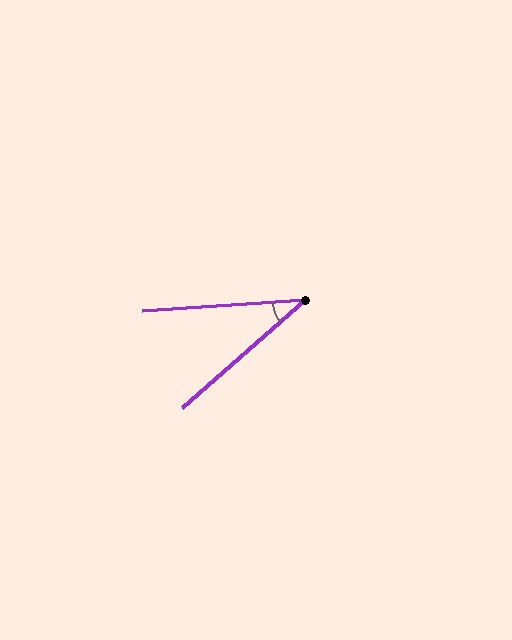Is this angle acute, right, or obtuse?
It is acute.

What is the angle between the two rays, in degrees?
Approximately 37 degrees.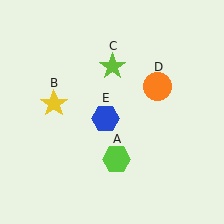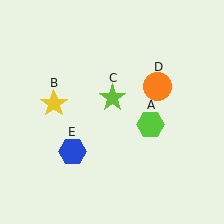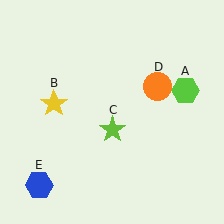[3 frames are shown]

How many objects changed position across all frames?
3 objects changed position: lime hexagon (object A), lime star (object C), blue hexagon (object E).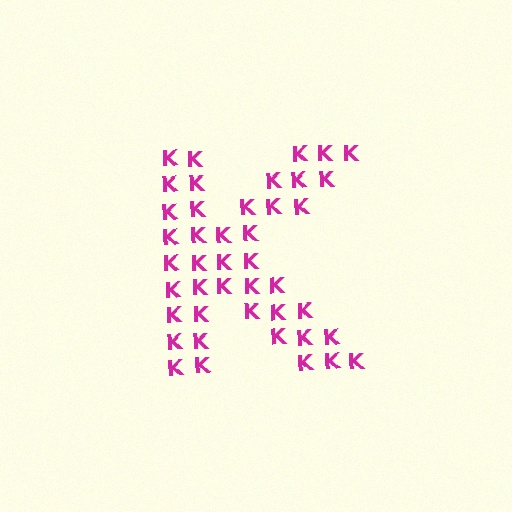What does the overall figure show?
The overall figure shows the letter K.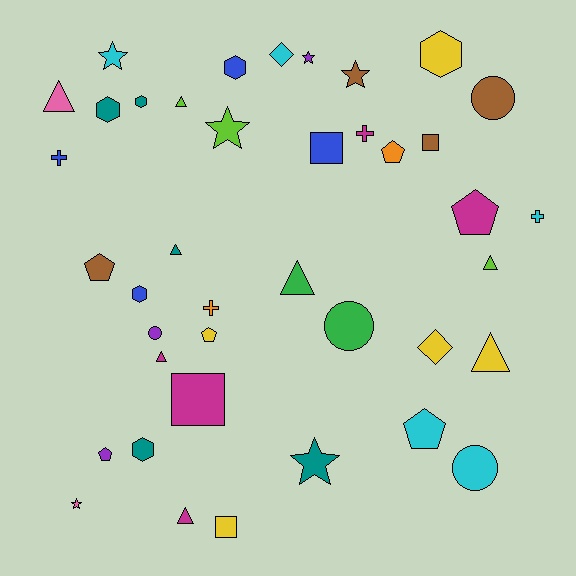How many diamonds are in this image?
There are 2 diamonds.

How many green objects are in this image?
There are 2 green objects.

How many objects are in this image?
There are 40 objects.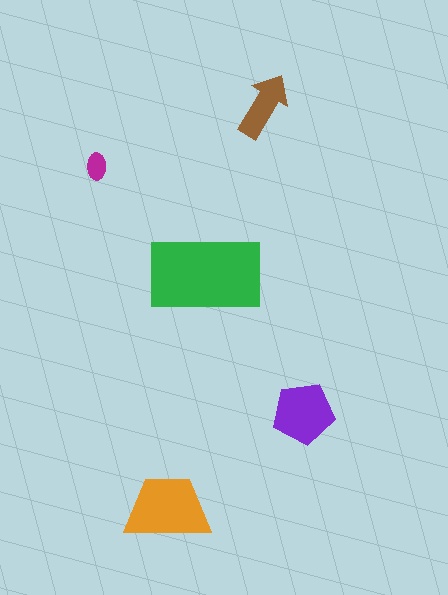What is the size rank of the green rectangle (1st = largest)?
1st.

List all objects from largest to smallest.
The green rectangle, the orange trapezoid, the purple pentagon, the brown arrow, the magenta ellipse.